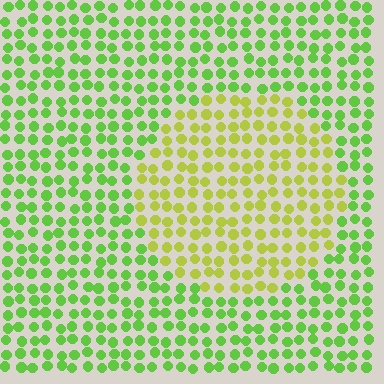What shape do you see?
I see a circle.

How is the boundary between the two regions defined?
The boundary is defined purely by a slight shift in hue (about 35 degrees). Spacing, size, and orientation are identical on both sides.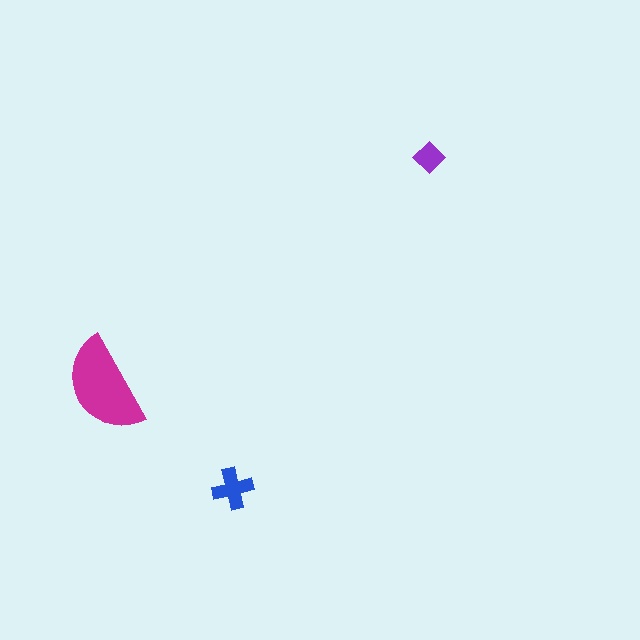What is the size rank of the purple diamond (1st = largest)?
3rd.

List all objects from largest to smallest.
The magenta semicircle, the blue cross, the purple diamond.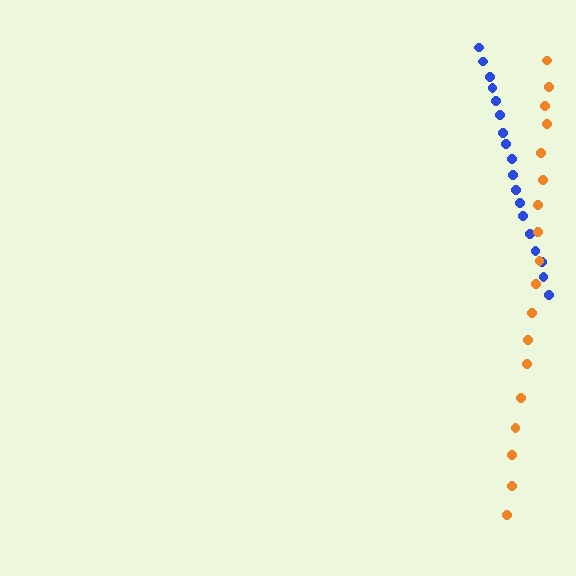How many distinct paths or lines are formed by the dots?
There are 2 distinct paths.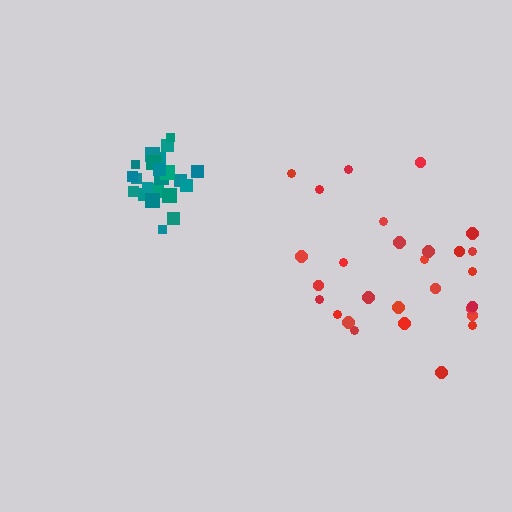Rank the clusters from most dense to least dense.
teal, red.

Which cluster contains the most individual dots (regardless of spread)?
Red (29).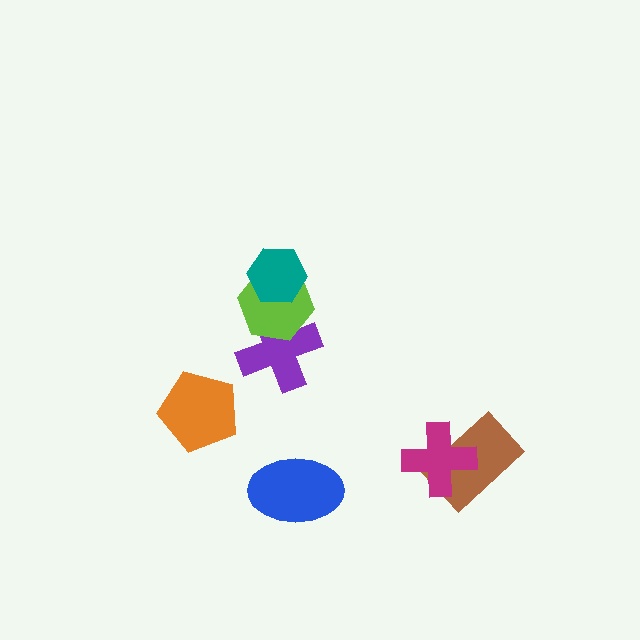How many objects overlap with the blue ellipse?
0 objects overlap with the blue ellipse.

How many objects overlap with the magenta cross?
1 object overlaps with the magenta cross.